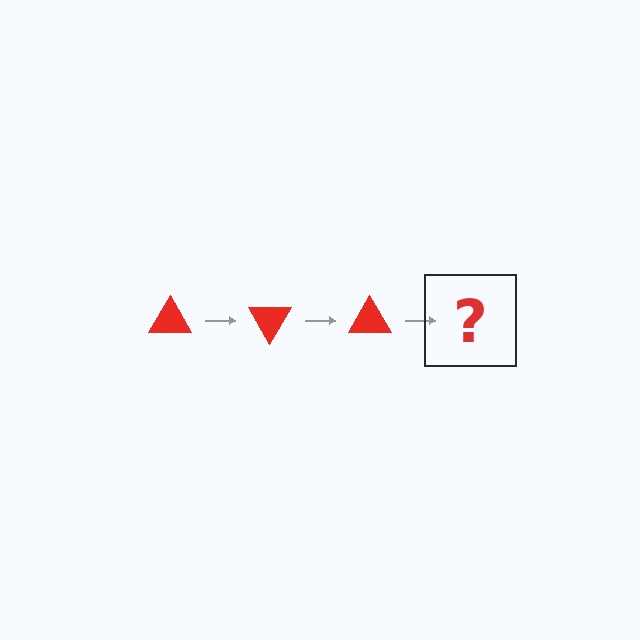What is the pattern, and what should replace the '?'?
The pattern is that the triangle rotates 60 degrees each step. The '?' should be a red triangle rotated 180 degrees.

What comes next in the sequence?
The next element should be a red triangle rotated 180 degrees.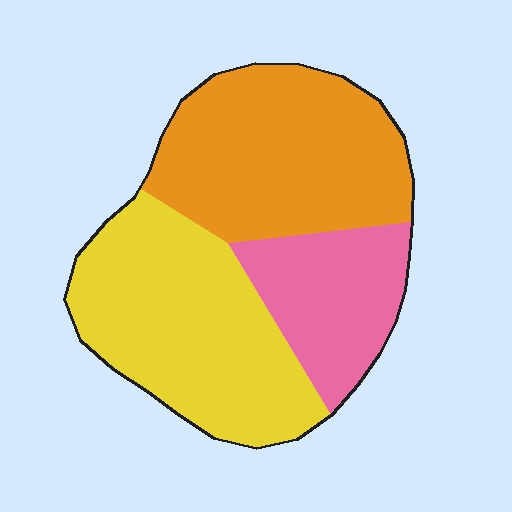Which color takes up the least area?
Pink, at roughly 20%.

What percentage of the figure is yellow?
Yellow covers roughly 40% of the figure.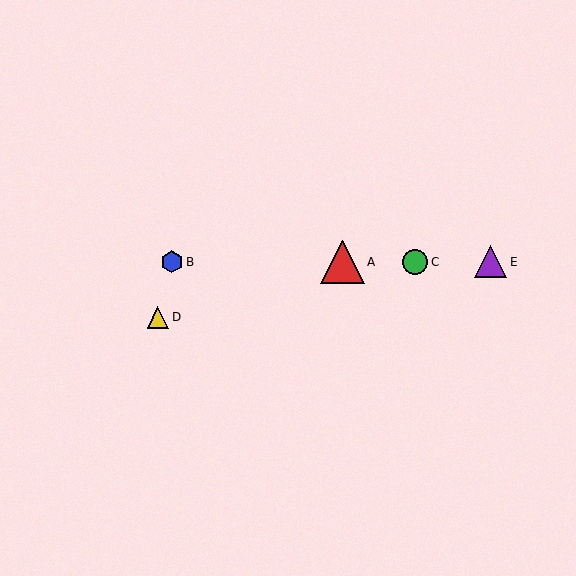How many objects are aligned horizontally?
4 objects (A, B, C, E) are aligned horizontally.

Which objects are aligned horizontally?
Objects A, B, C, E are aligned horizontally.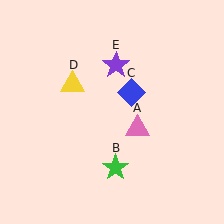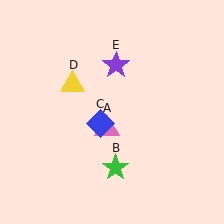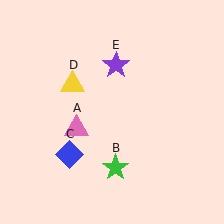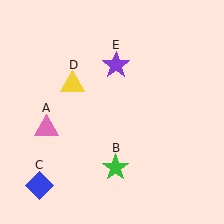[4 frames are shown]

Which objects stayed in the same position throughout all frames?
Green star (object B) and yellow triangle (object D) and purple star (object E) remained stationary.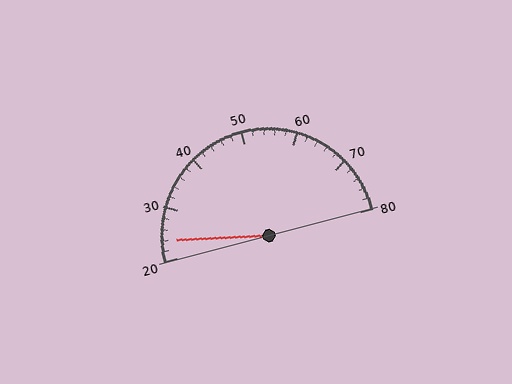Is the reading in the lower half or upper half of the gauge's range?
The reading is in the lower half of the range (20 to 80).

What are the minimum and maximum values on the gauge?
The gauge ranges from 20 to 80.